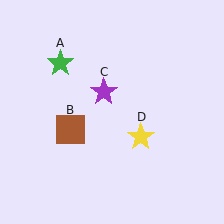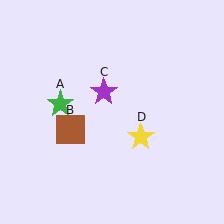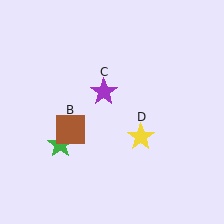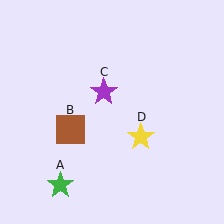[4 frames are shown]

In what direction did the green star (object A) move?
The green star (object A) moved down.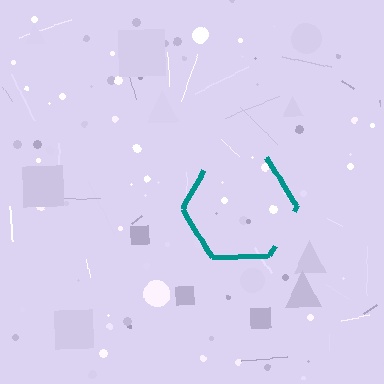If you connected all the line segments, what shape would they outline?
They would outline a hexagon.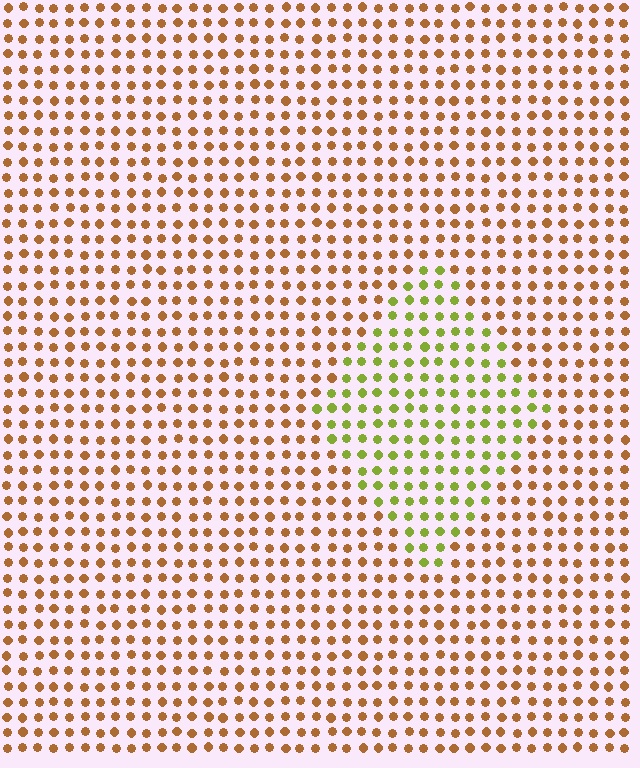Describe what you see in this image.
The image is filled with small brown elements in a uniform arrangement. A diamond-shaped region is visible where the elements are tinted to a slightly different hue, forming a subtle color boundary.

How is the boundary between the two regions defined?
The boundary is defined purely by a slight shift in hue (about 53 degrees). Spacing, size, and orientation are identical on both sides.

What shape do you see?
I see a diamond.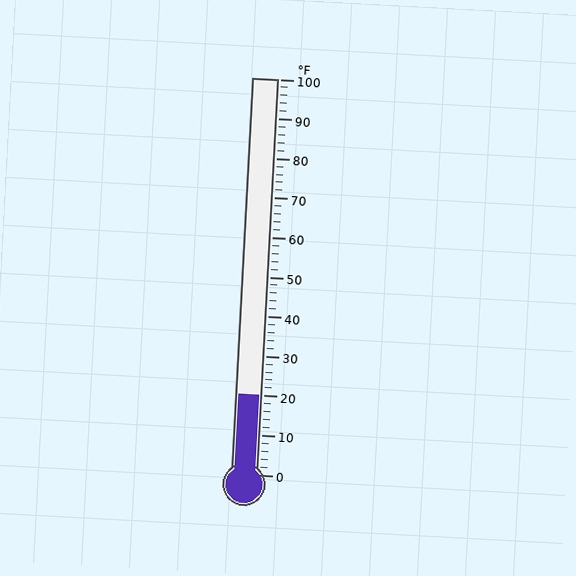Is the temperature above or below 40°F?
The temperature is below 40°F.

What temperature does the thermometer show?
The thermometer shows approximately 20°F.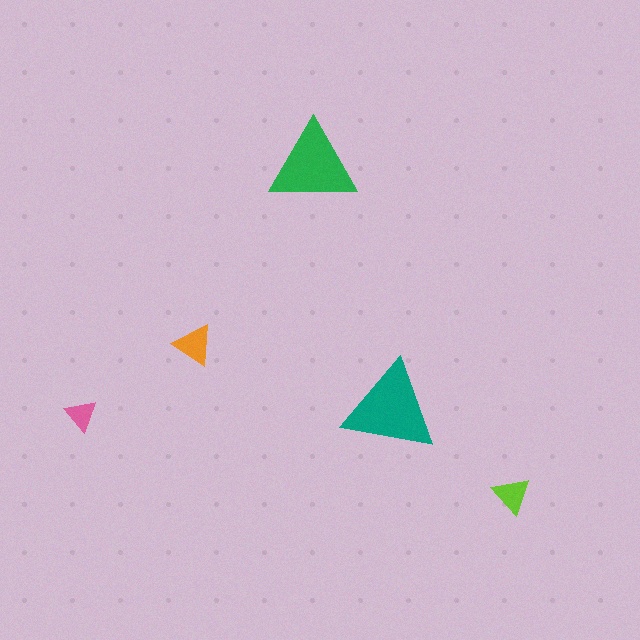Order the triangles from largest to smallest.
the teal one, the green one, the orange one, the lime one, the pink one.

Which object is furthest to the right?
The lime triangle is rightmost.